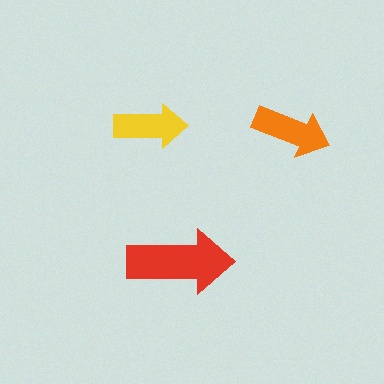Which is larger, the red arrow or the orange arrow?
The red one.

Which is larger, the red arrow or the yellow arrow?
The red one.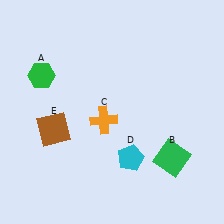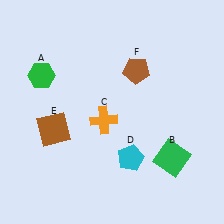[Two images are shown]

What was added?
A brown pentagon (F) was added in Image 2.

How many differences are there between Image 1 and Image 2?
There is 1 difference between the two images.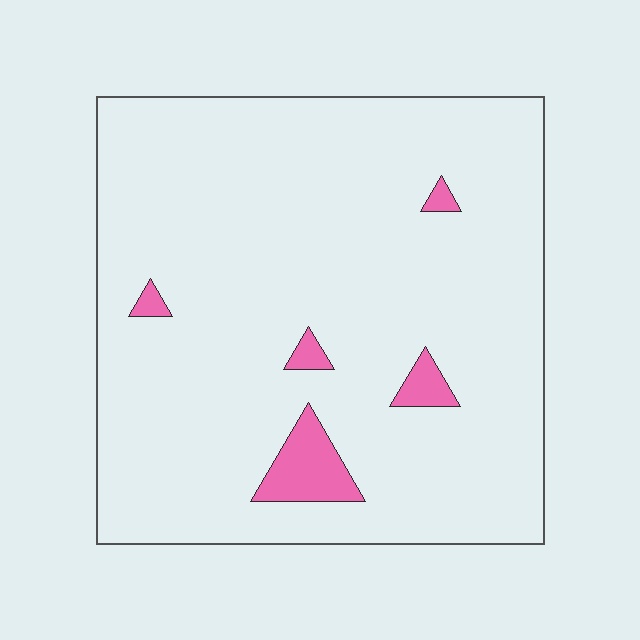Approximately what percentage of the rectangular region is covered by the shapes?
Approximately 5%.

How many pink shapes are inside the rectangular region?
5.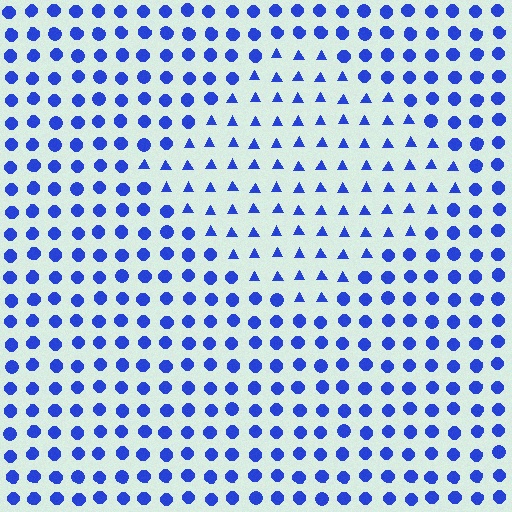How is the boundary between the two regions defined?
The boundary is defined by a change in element shape: triangles inside vs. circles outside. All elements share the same color and spacing.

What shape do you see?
I see a diamond.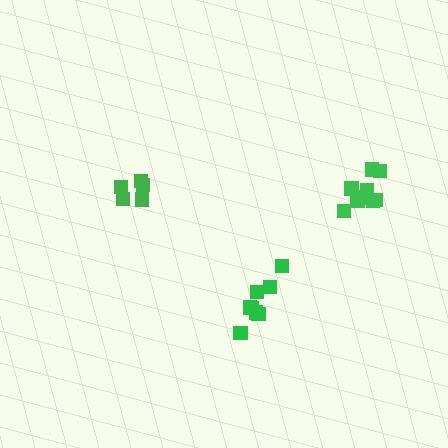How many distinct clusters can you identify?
There are 3 distinct clusters.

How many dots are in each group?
Group 1: 5 dots, Group 2: 9 dots, Group 3: 8 dots (22 total).